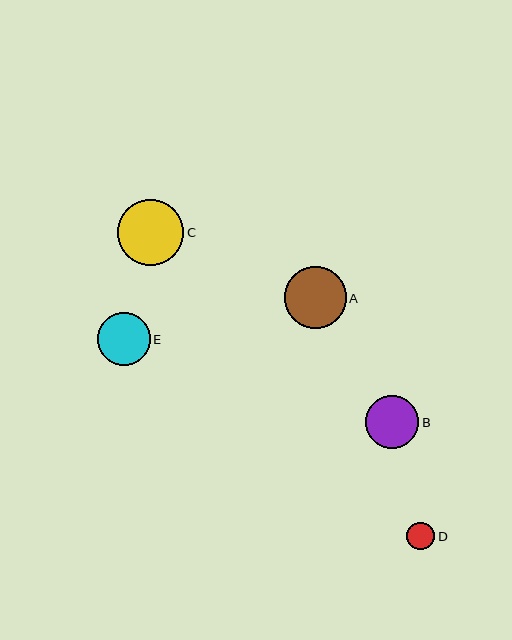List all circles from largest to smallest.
From largest to smallest: C, A, B, E, D.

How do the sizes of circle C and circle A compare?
Circle C and circle A are approximately the same size.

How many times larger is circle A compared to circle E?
Circle A is approximately 1.2 times the size of circle E.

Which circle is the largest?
Circle C is the largest with a size of approximately 66 pixels.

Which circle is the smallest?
Circle D is the smallest with a size of approximately 28 pixels.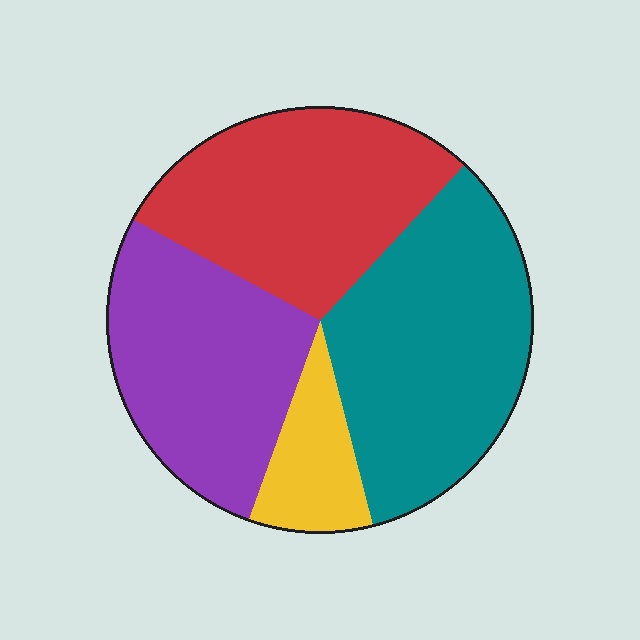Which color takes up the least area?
Yellow, at roughly 10%.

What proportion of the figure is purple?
Purple covers roughly 25% of the figure.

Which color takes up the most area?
Teal, at roughly 35%.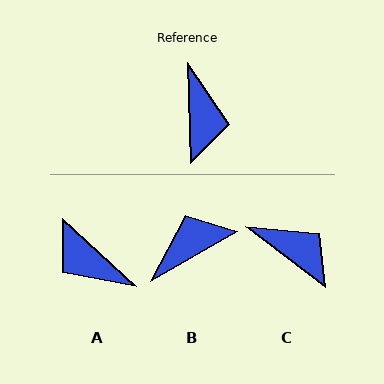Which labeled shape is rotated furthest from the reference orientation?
A, about 134 degrees away.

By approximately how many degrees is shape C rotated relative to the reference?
Approximately 51 degrees counter-clockwise.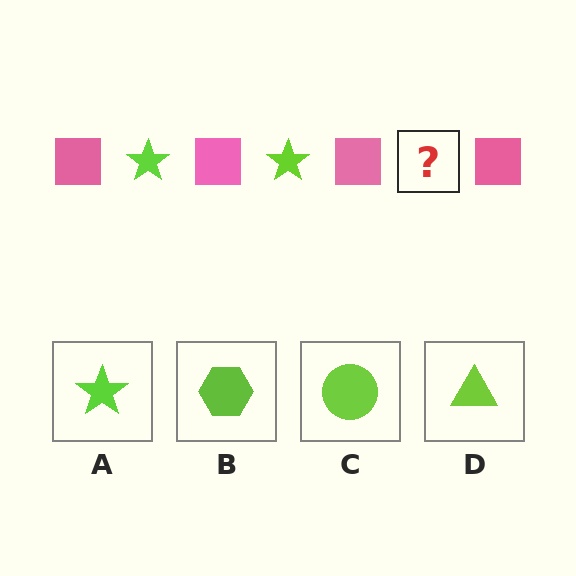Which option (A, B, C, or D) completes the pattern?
A.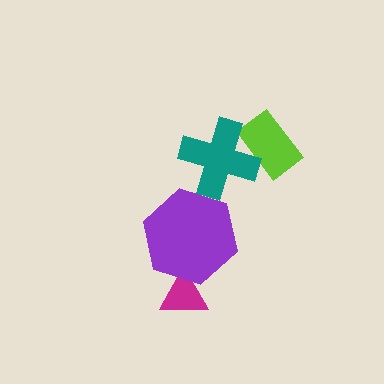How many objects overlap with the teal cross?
1 object overlaps with the teal cross.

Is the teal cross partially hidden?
No, no other shape covers it.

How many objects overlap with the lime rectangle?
1 object overlaps with the lime rectangle.